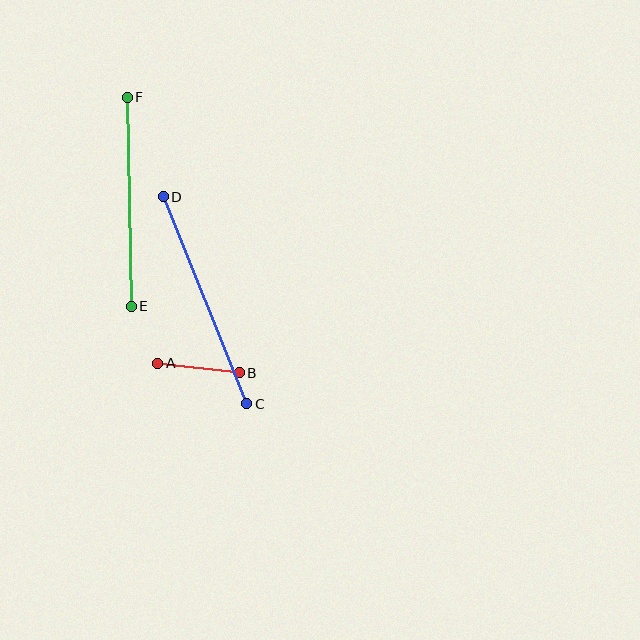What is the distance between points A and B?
The distance is approximately 82 pixels.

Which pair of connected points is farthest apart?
Points C and D are farthest apart.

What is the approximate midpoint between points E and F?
The midpoint is at approximately (129, 202) pixels.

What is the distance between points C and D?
The distance is approximately 223 pixels.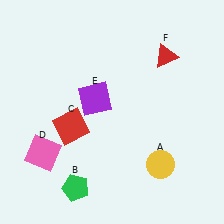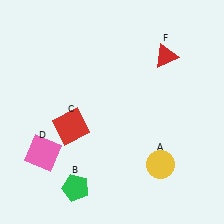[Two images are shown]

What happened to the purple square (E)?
The purple square (E) was removed in Image 2. It was in the top-left area of Image 1.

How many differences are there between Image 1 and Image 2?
There is 1 difference between the two images.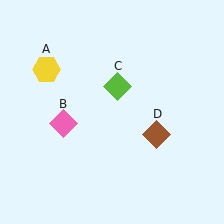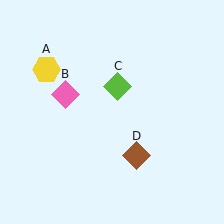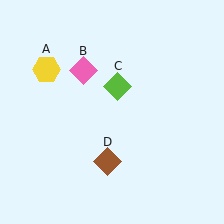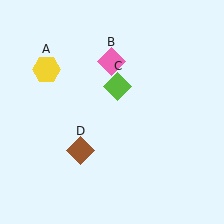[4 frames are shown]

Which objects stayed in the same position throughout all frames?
Yellow hexagon (object A) and lime diamond (object C) remained stationary.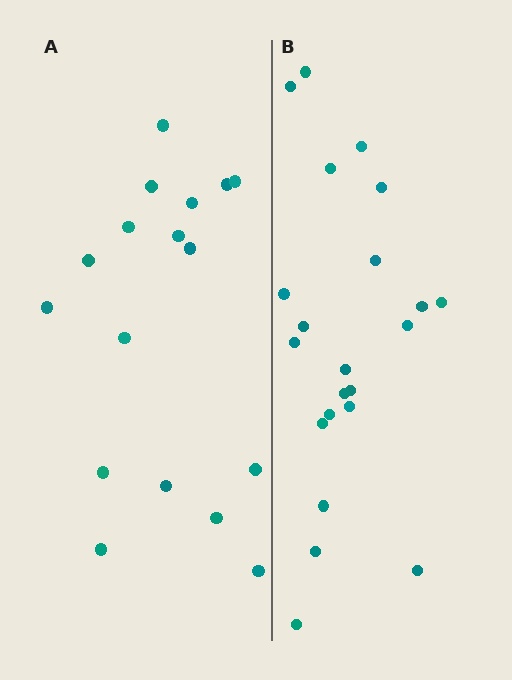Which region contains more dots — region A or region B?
Region B (the right region) has more dots.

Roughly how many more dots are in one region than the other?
Region B has about 5 more dots than region A.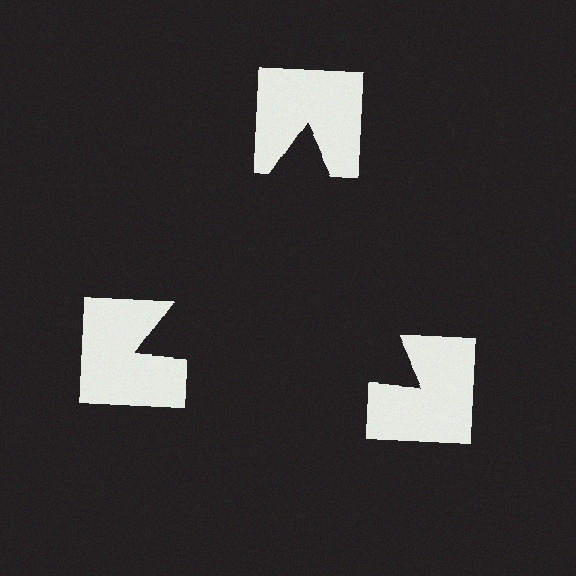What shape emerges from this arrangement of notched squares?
An illusory triangle — its edges are inferred from the aligned wedge cuts in the notched squares, not physically drawn.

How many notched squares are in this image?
There are 3 — one at each vertex of the illusory triangle.